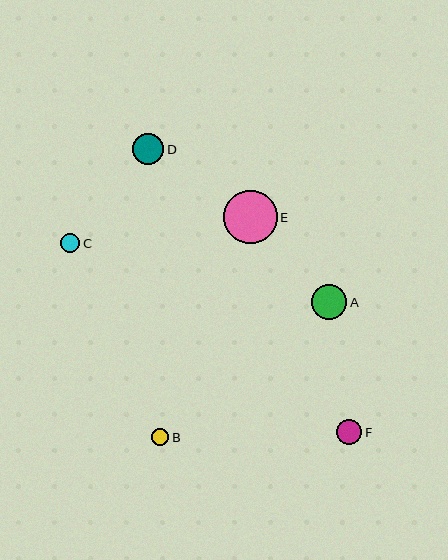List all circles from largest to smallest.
From largest to smallest: E, A, D, F, C, B.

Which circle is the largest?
Circle E is the largest with a size of approximately 53 pixels.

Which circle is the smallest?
Circle B is the smallest with a size of approximately 17 pixels.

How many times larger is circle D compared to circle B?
Circle D is approximately 1.8 times the size of circle B.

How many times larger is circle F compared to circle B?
Circle F is approximately 1.5 times the size of circle B.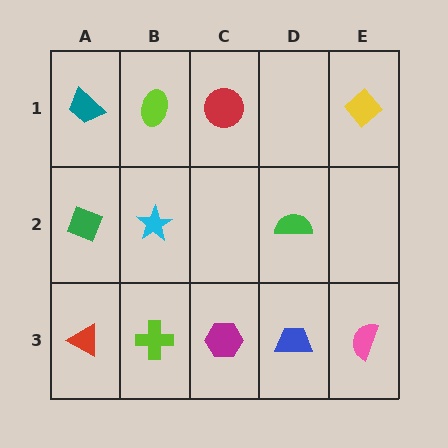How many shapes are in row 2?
3 shapes.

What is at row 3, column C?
A magenta hexagon.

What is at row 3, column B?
A lime cross.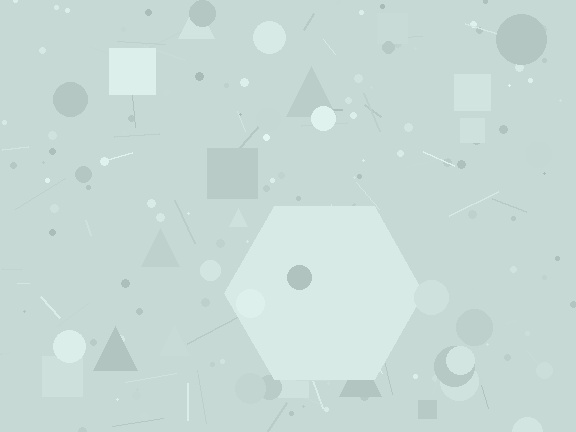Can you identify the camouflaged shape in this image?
The camouflaged shape is a hexagon.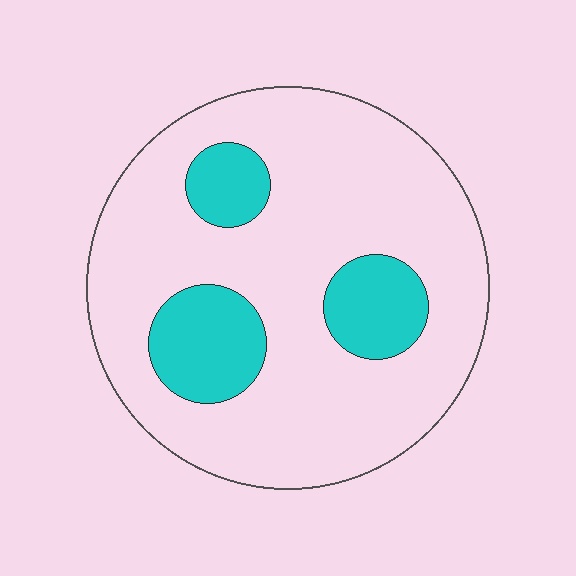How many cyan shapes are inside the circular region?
3.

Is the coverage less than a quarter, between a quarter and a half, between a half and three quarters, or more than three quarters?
Less than a quarter.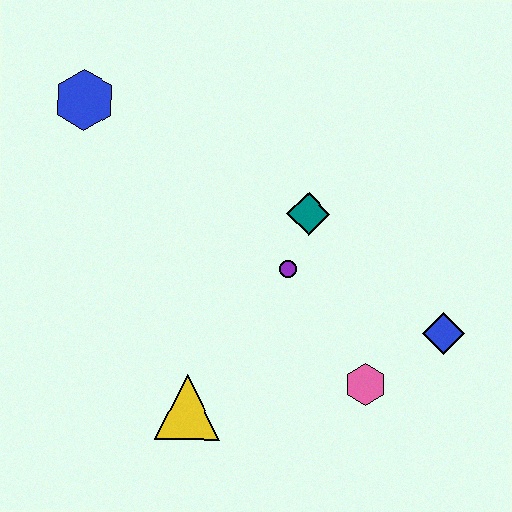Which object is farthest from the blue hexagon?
The blue diamond is farthest from the blue hexagon.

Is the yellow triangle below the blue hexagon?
Yes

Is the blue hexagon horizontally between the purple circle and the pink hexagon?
No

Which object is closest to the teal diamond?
The purple circle is closest to the teal diamond.